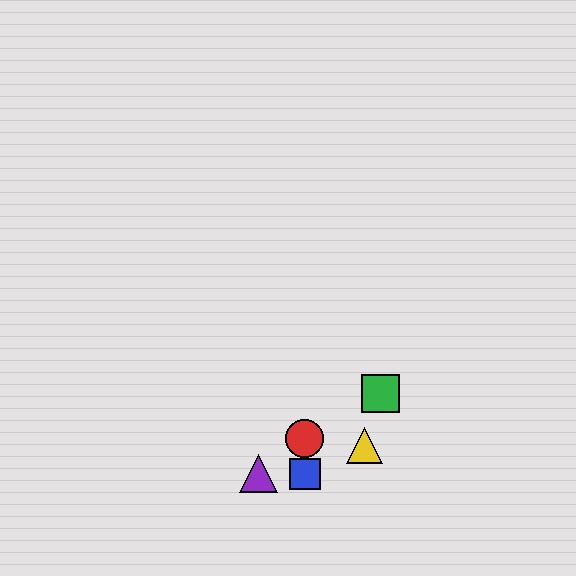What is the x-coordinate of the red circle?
The red circle is at x≈305.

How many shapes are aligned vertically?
2 shapes (the red circle, the blue square) are aligned vertically.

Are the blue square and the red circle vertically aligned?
Yes, both are at x≈305.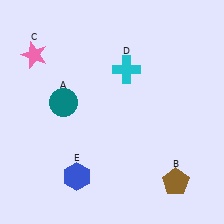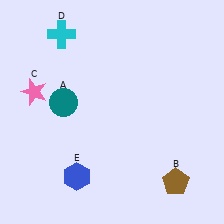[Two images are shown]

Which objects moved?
The objects that moved are: the pink star (C), the cyan cross (D).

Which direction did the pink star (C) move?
The pink star (C) moved down.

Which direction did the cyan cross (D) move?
The cyan cross (D) moved left.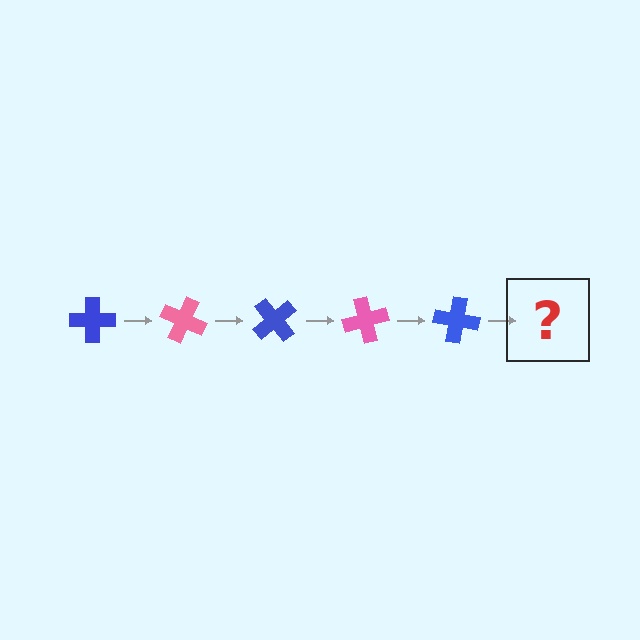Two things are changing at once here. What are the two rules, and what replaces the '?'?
The two rules are that it rotates 25 degrees each step and the color cycles through blue and pink. The '?' should be a pink cross, rotated 125 degrees from the start.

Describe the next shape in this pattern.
It should be a pink cross, rotated 125 degrees from the start.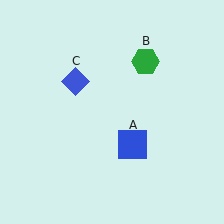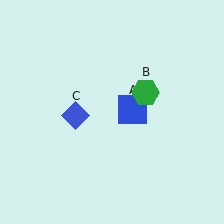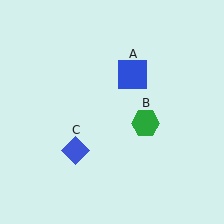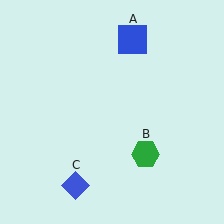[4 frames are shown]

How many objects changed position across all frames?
3 objects changed position: blue square (object A), green hexagon (object B), blue diamond (object C).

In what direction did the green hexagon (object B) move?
The green hexagon (object B) moved down.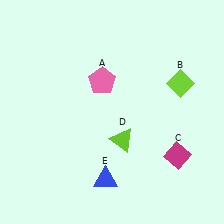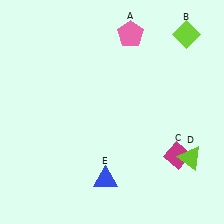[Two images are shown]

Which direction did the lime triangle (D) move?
The lime triangle (D) moved right.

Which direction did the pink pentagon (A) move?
The pink pentagon (A) moved up.